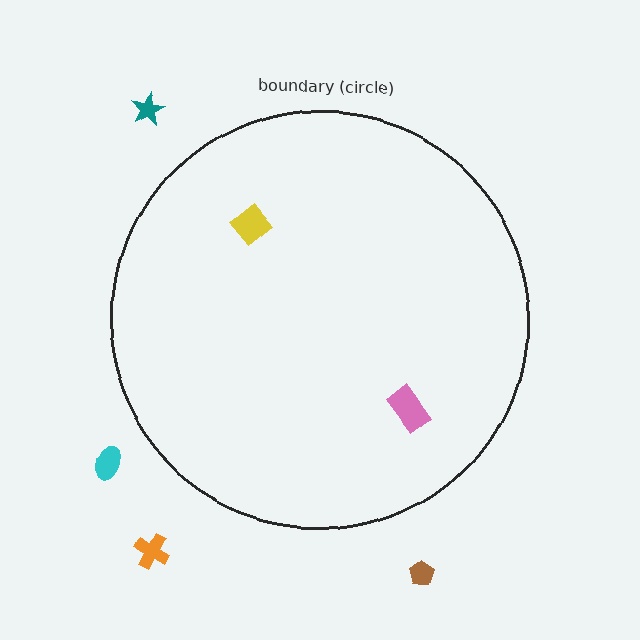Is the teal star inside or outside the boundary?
Outside.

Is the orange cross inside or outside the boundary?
Outside.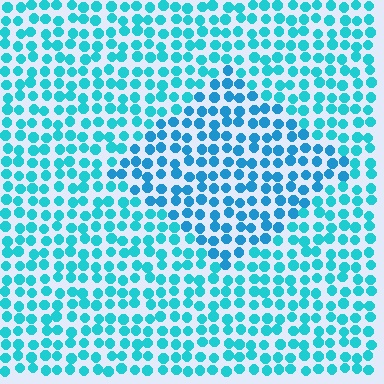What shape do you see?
I see a diamond.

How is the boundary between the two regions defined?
The boundary is defined purely by a slight shift in hue (about 19 degrees). Spacing, size, and orientation are identical on both sides.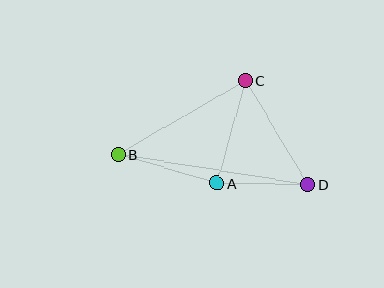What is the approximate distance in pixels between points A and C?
The distance between A and C is approximately 107 pixels.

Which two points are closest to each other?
Points A and D are closest to each other.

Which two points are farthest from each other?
Points B and D are farthest from each other.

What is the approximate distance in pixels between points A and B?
The distance between A and B is approximately 104 pixels.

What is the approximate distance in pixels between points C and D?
The distance between C and D is approximately 122 pixels.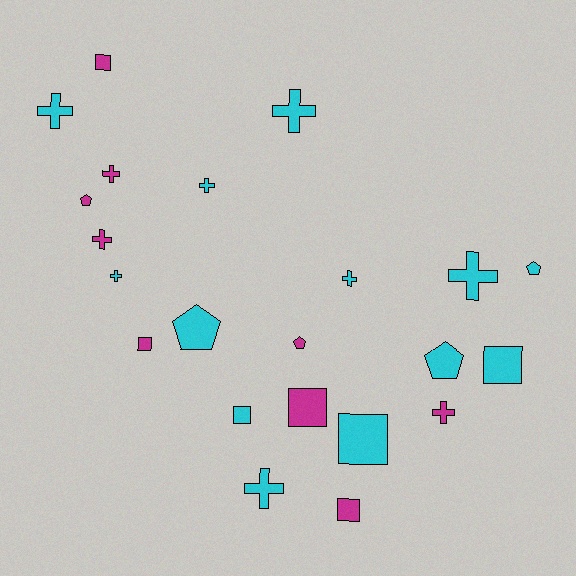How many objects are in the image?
There are 22 objects.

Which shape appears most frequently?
Cross, with 10 objects.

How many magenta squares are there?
There are 4 magenta squares.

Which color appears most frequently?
Cyan, with 13 objects.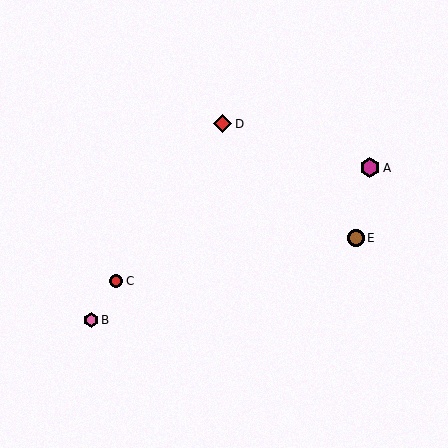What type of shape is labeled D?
Shape D is a red diamond.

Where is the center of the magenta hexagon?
The center of the magenta hexagon is at (370, 168).